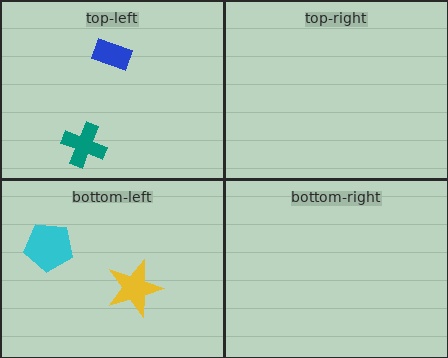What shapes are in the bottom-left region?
The yellow star, the cyan pentagon.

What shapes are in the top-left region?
The blue rectangle, the teal cross.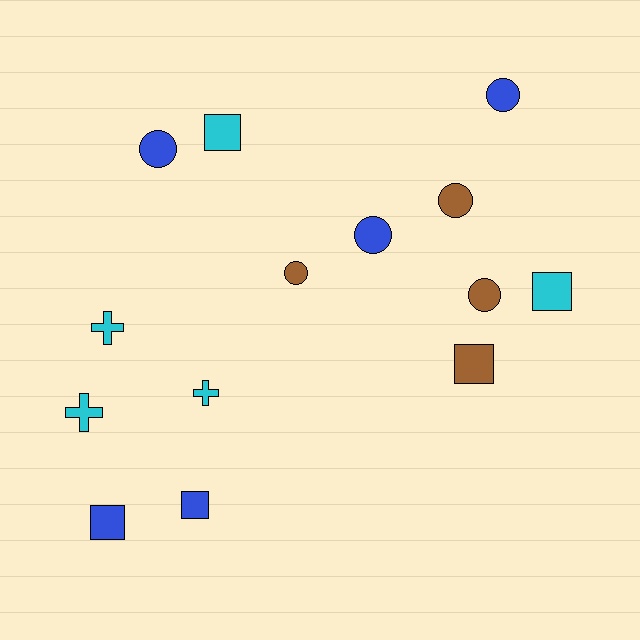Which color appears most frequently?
Blue, with 5 objects.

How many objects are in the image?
There are 14 objects.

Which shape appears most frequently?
Circle, with 6 objects.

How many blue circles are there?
There are 3 blue circles.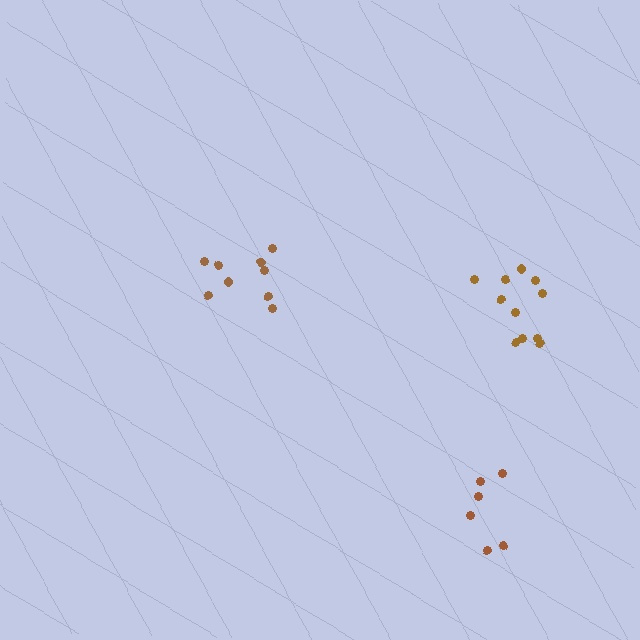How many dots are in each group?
Group 1: 11 dots, Group 2: 9 dots, Group 3: 6 dots (26 total).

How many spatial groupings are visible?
There are 3 spatial groupings.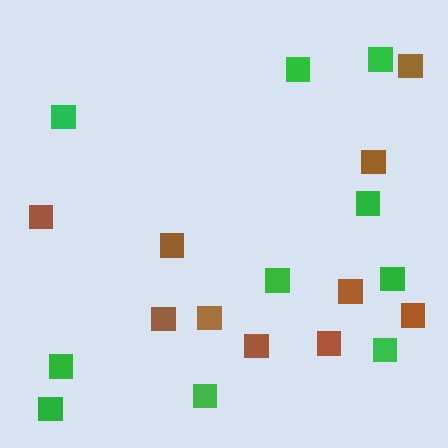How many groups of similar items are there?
There are 2 groups: one group of green squares (10) and one group of brown squares (10).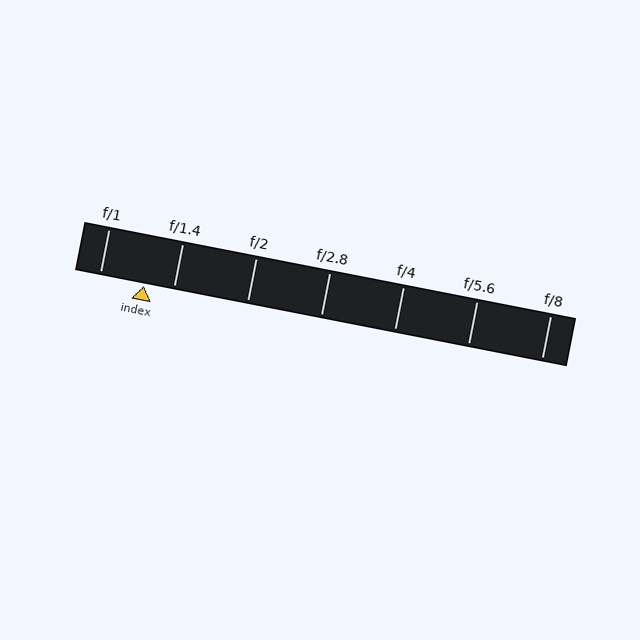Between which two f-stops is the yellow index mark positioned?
The index mark is between f/1 and f/1.4.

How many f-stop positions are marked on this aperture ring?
There are 7 f-stop positions marked.